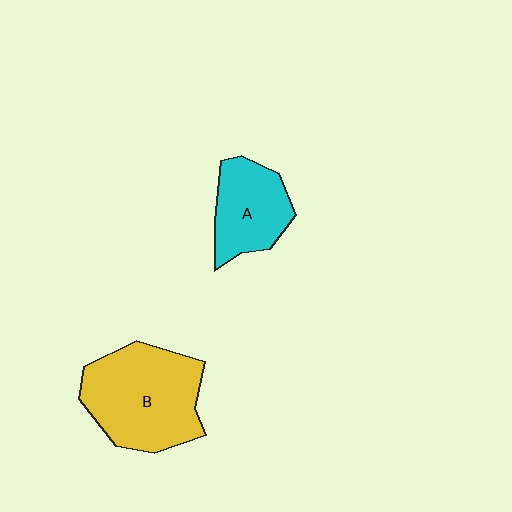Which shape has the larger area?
Shape B (yellow).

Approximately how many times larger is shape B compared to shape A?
Approximately 1.7 times.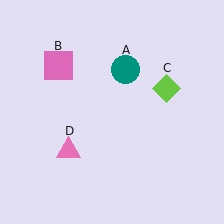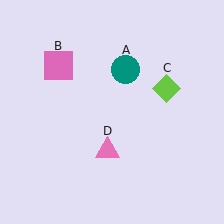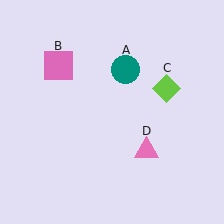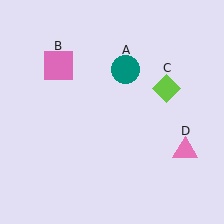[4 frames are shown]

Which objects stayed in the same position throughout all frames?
Teal circle (object A) and pink square (object B) and lime diamond (object C) remained stationary.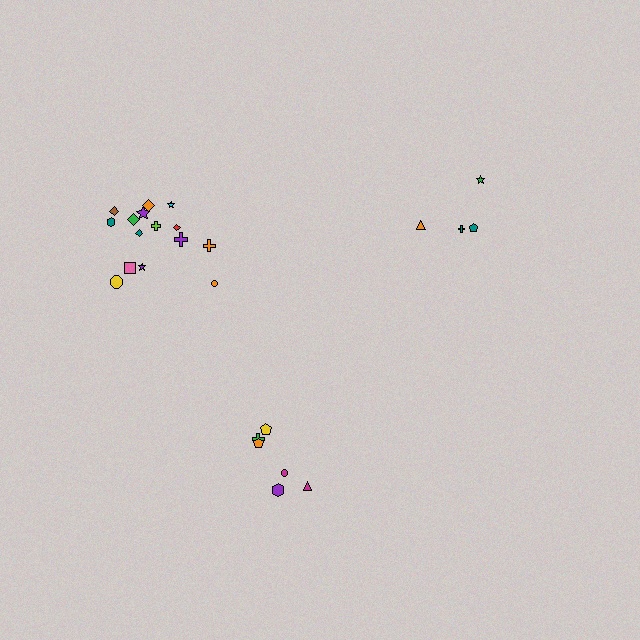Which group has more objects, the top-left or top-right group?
The top-left group.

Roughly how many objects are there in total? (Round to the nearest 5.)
Roughly 25 objects in total.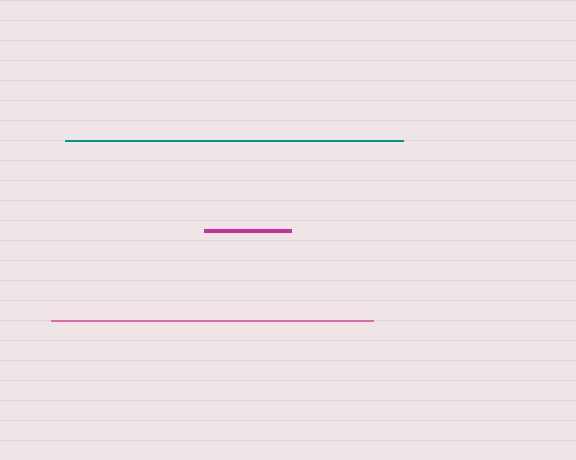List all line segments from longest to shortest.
From longest to shortest: teal, pink, magenta.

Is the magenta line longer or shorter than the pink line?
The pink line is longer than the magenta line.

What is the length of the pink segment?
The pink segment is approximately 322 pixels long.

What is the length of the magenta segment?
The magenta segment is approximately 87 pixels long.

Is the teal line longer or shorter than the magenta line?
The teal line is longer than the magenta line.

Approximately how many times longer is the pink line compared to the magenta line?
The pink line is approximately 3.7 times the length of the magenta line.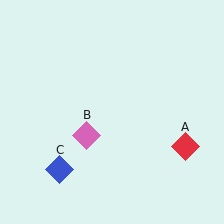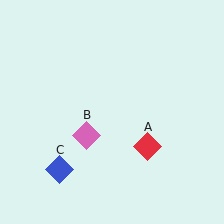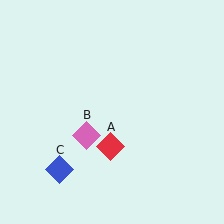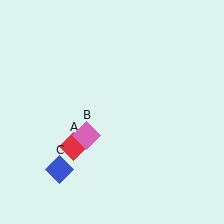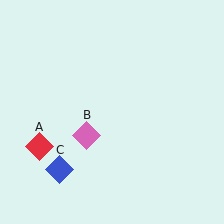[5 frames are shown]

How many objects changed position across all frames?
1 object changed position: red diamond (object A).